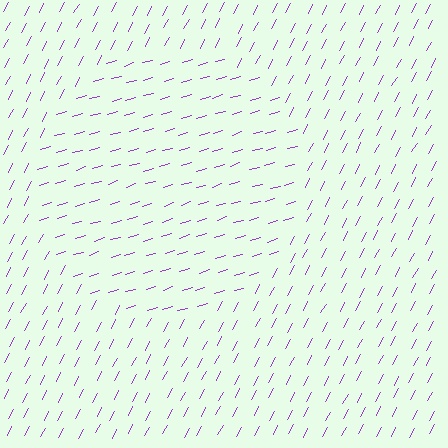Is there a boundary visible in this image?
Yes, there is a texture boundary formed by a change in line orientation.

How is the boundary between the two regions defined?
The boundary is defined purely by a change in line orientation (approximately 45 degrees difference). All lines are the same color and thickness.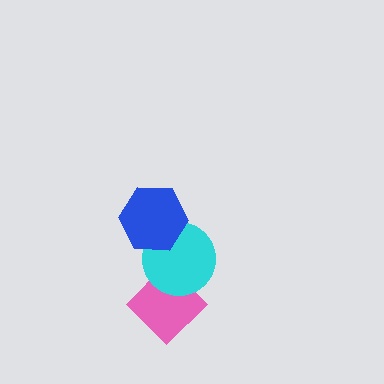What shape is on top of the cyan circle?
The blue hexagon is on top of the cyan circle.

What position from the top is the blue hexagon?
The blue hexagon is 1st from the top.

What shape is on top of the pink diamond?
The cyan circle is on top of the pink diamond.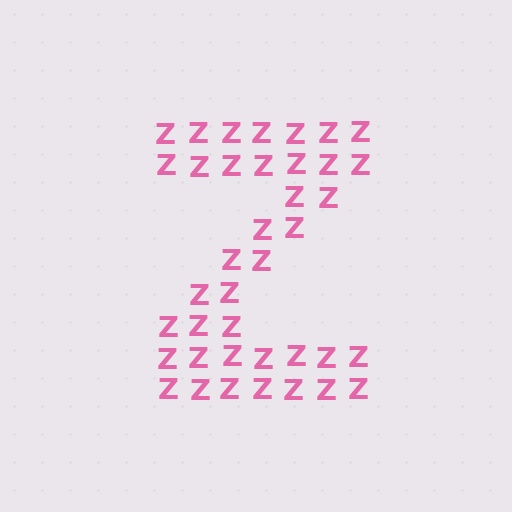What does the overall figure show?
The overall figure shows the letter Z.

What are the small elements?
The small elements are letter Z's.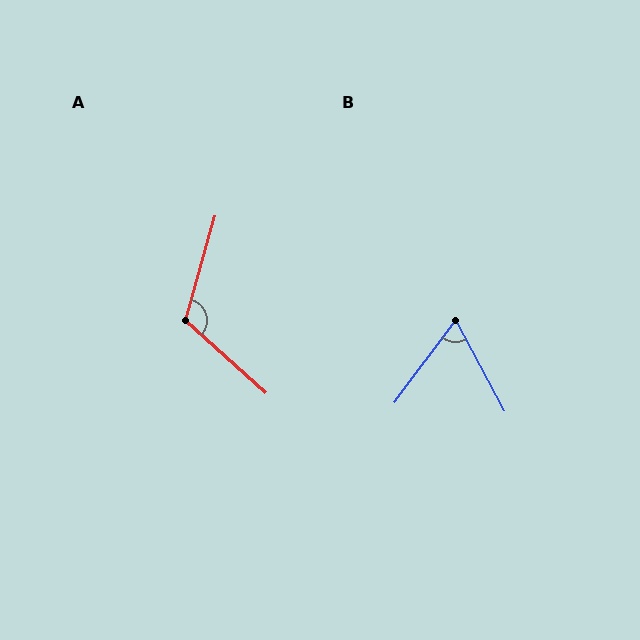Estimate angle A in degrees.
Approximately 116 degrees.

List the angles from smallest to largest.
B (65°), A (116°).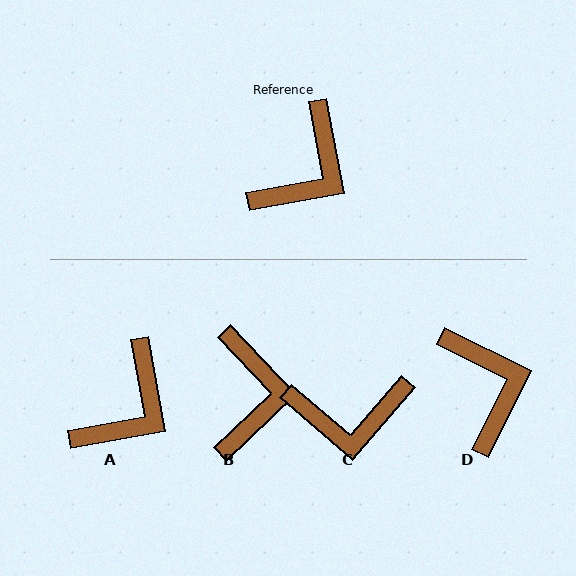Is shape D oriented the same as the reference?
No, it is off by about 53 degrees.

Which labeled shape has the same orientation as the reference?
A.